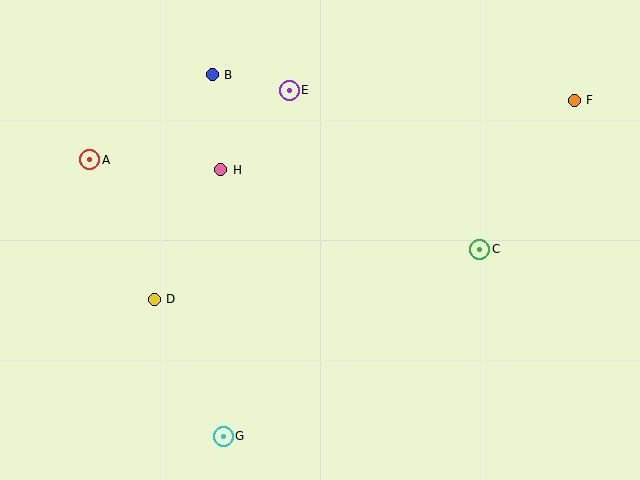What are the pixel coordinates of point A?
Point A is at (90, 160).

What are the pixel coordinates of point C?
Point C is at (480, 249).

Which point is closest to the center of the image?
Point H at (221, 170) is closest to the center.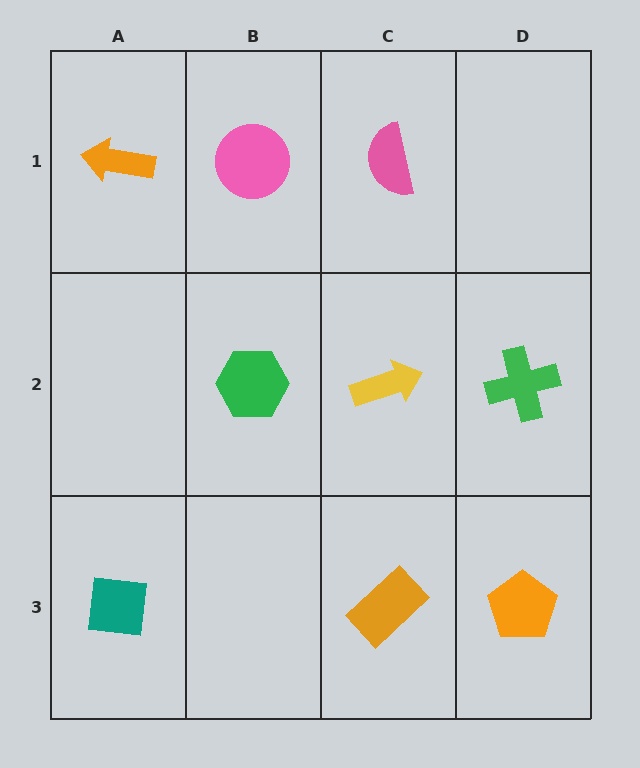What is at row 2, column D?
A green cross.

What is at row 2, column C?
A yellow arrow.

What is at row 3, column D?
An orange pentagon.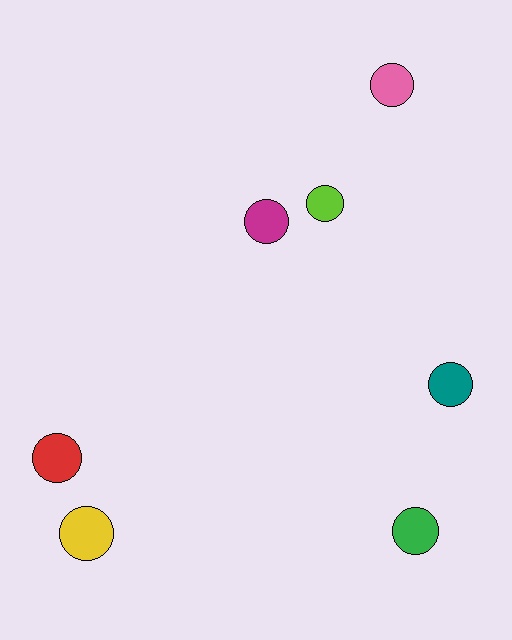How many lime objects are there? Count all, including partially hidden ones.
There is 1 lime object.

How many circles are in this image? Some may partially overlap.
There are 7 circles.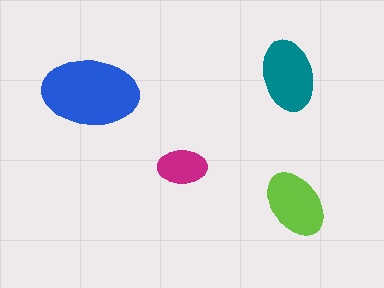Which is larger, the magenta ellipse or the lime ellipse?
The lime one.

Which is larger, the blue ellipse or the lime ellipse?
The blue one.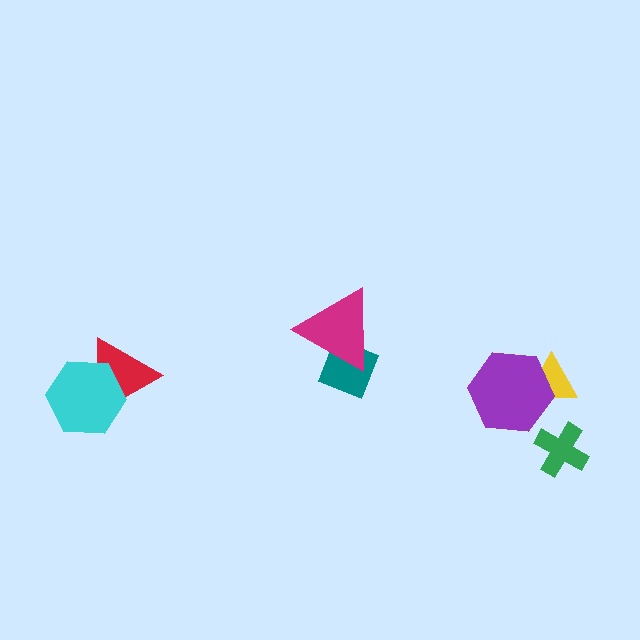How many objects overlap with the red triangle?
1 object overlaps with the red triangle.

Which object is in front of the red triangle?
The cyan hexagon is in front of the red triangle.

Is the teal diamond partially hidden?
Yes, it is partially covered by another shape.